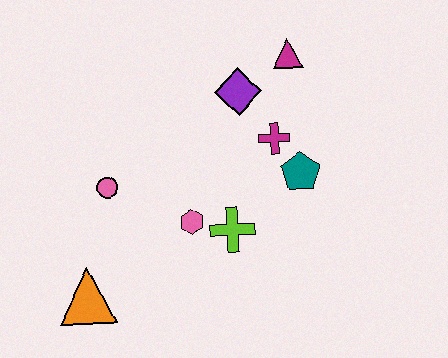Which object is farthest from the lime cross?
The magenta triangle is farthest from the lime cross.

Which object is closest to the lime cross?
The pink hexagon is closest to the lime cross.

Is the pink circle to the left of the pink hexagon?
Yes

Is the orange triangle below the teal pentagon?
Yes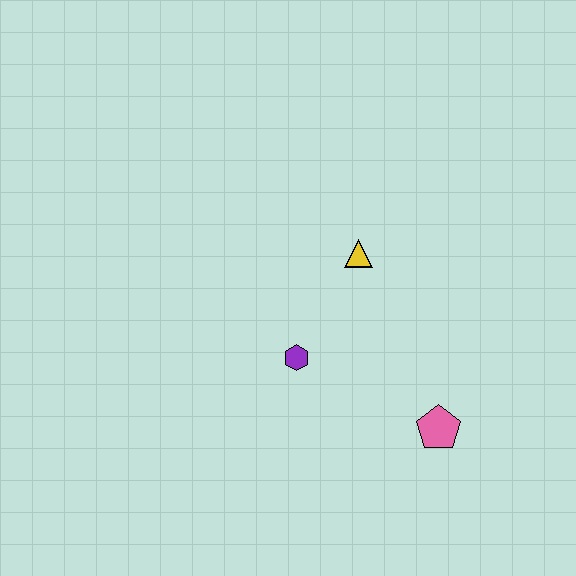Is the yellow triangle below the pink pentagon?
No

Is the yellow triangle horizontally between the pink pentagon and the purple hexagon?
Yes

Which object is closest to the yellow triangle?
The purple hexagon is closest to the yellow triangle.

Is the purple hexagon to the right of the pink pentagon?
No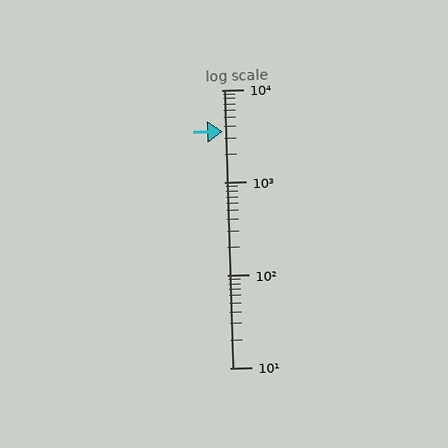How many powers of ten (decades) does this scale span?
The scale spans 3 decades, from 10 to 10000.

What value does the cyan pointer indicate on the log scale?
The pointer indicates approximately 3600.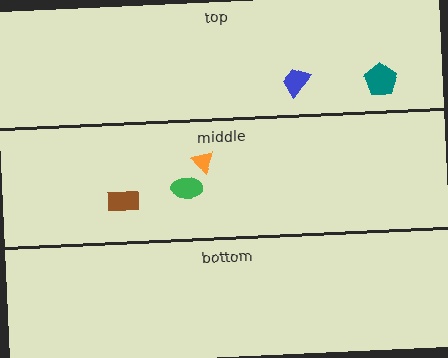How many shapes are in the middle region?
3.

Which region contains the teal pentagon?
The top region.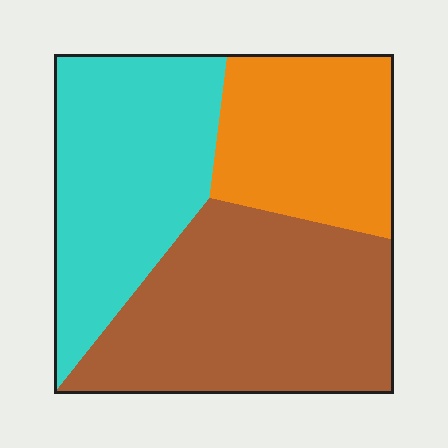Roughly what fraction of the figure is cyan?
Cyan takes up between a third and a half of the figure.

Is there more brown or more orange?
Brown.